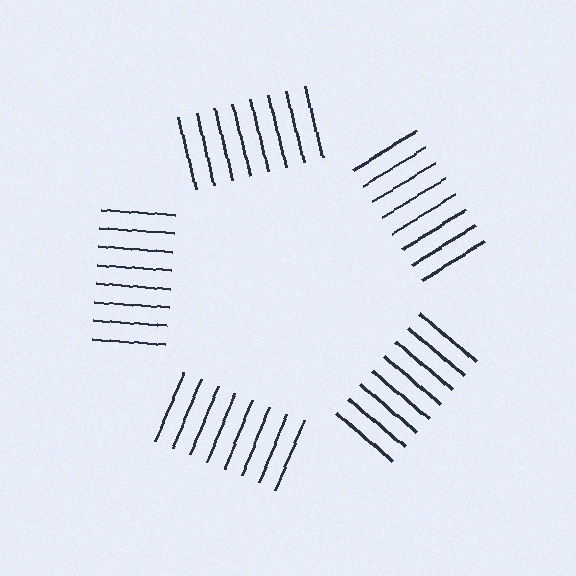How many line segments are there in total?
40 — 8 along each of the 5 edges.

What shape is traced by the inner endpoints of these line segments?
An illusory pentagon — the line segments terminate on its edges but no continuous stroke is drawn.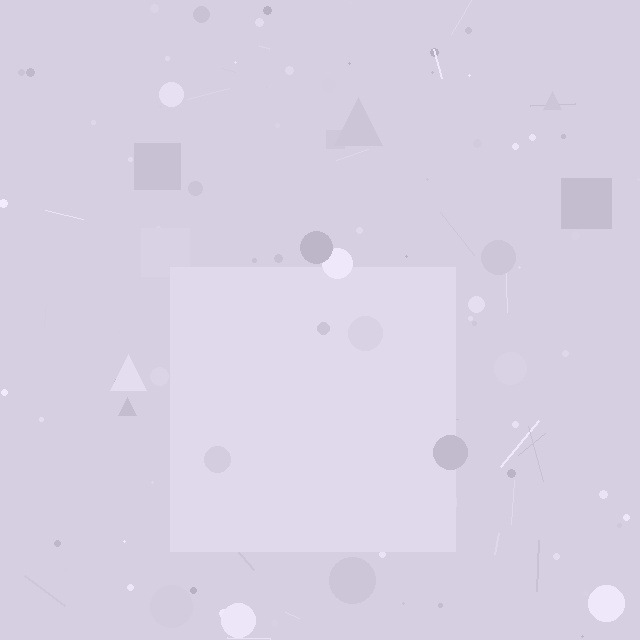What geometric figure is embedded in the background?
A square is embedded in the background.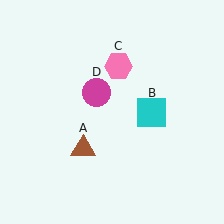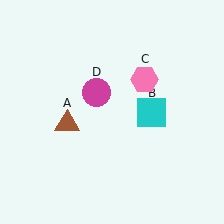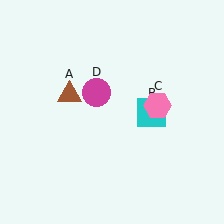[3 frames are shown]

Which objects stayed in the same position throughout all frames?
Cyan square (object B) and magenta circle (object D) remained stationary.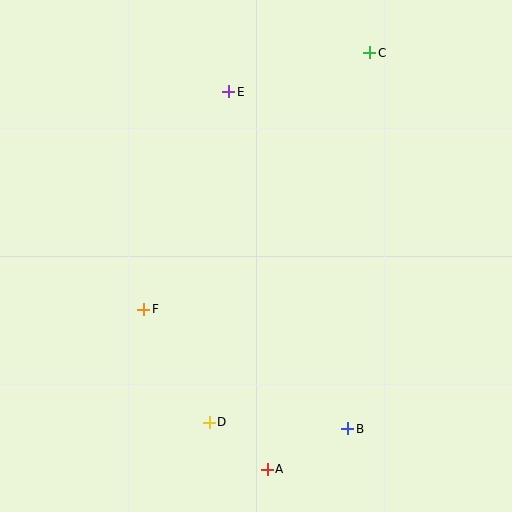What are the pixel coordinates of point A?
Point A is at (267, 469).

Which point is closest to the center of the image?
Point F at (144, 309) is closest to the center.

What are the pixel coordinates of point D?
Point D is at (209, 422).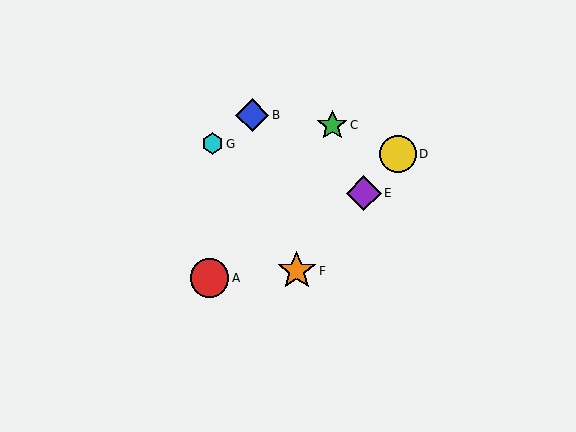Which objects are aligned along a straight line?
Objects D, E, F are aligned along a straight line.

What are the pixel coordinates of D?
Object D is at (398, 154).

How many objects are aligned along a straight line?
3 objects (D, E, F) are aligned along a straight line.